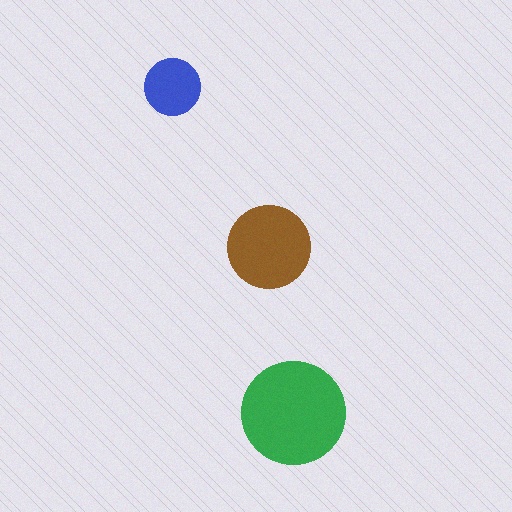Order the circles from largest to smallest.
the green one, the brown one, the blue one.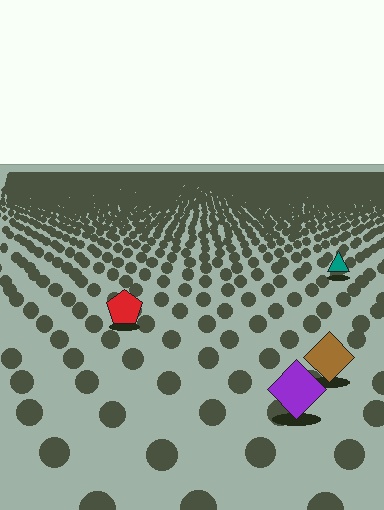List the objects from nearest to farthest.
From nearest to farthest: the purple diamond, the brown diamond, the red pentagon, the teal triangle.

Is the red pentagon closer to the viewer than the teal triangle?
Yes. The red pentagon is closer — you can tell from the texture gradient: the ground texture is coarser near it.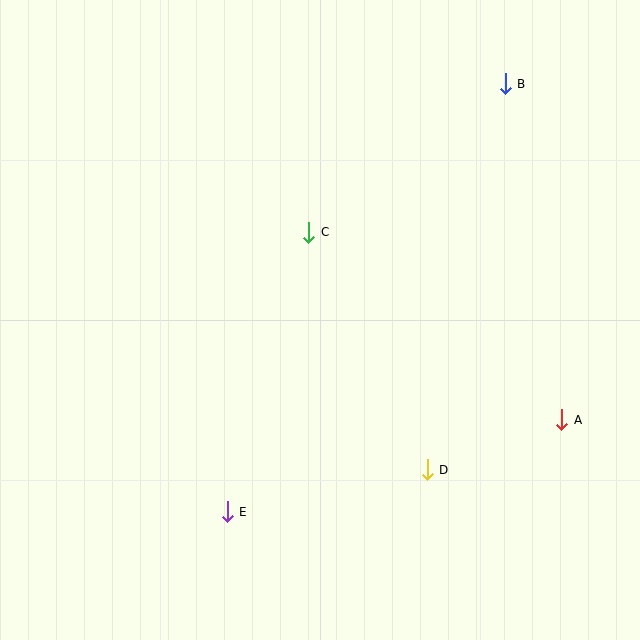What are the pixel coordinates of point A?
Point A is at (562, 420).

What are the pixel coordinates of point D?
Point D is at (427, 470).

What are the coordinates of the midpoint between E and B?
The midpoint between E and B is at (366, 298).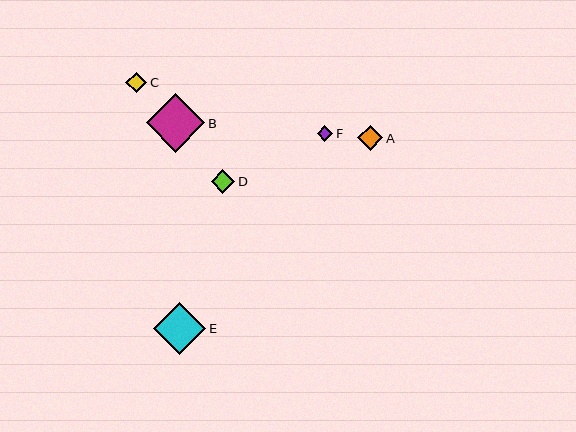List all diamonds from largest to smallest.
From largest to smallest: B, E, A, D, C, F.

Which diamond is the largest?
Diamond B is the largest with a size of approximately 58 pixels.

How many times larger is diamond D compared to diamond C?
Diamond D is approximately 1.1 times the size of diamond C.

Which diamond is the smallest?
Diamond F is the smallest with a size of approximately 16 pixels.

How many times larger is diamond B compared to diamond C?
Diamond B is approximately 2.8 times the size of diamond C.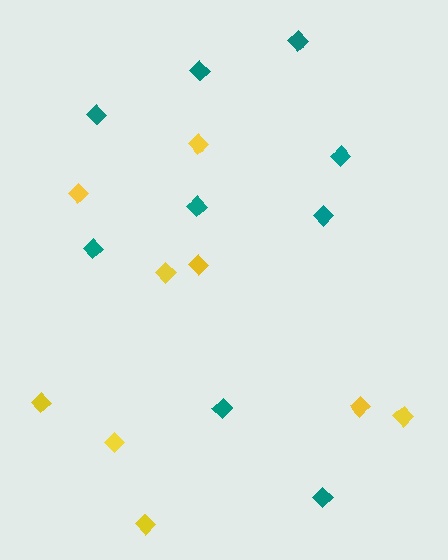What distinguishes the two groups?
There are 2 groups: one group of yellow diamonds (9) and one group of teal diamonds (9).